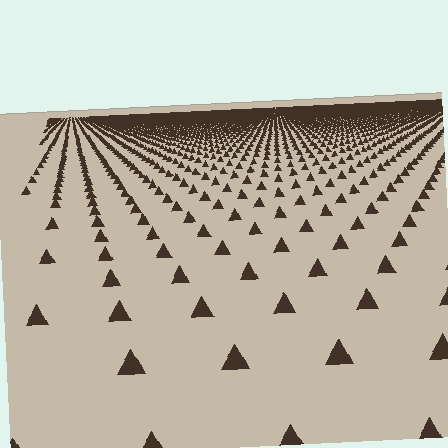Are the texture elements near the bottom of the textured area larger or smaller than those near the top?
Larger. Near the bottom, elements are closer to the viewer and appear at a bigger on-screen size.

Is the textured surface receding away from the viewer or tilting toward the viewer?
The surface is receding away from the viewer. Texture elements get smaller and denser toward the top.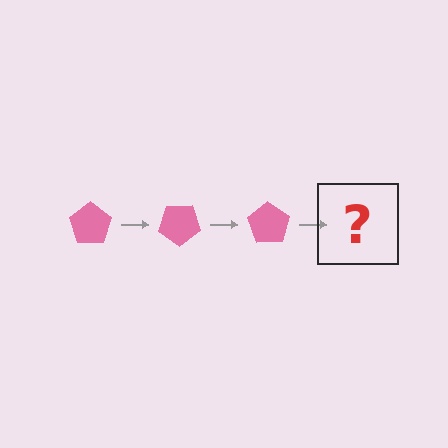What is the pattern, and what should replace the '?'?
The pattern is that the pentagon rotates 35 degrees each step. The '?' should be a pink pentagon rotated 105 degrees.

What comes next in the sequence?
The next element should be a pink pentagon rotated 105 degrees.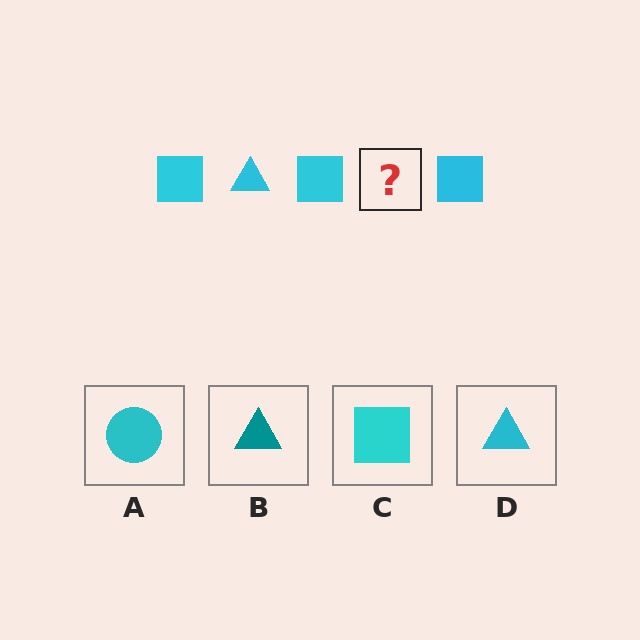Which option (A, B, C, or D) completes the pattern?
D.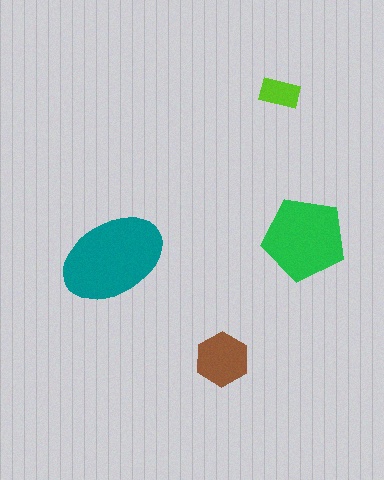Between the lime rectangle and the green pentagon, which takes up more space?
The green pentagon.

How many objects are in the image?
There are 4 objects in the image.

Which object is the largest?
The teal ellipse.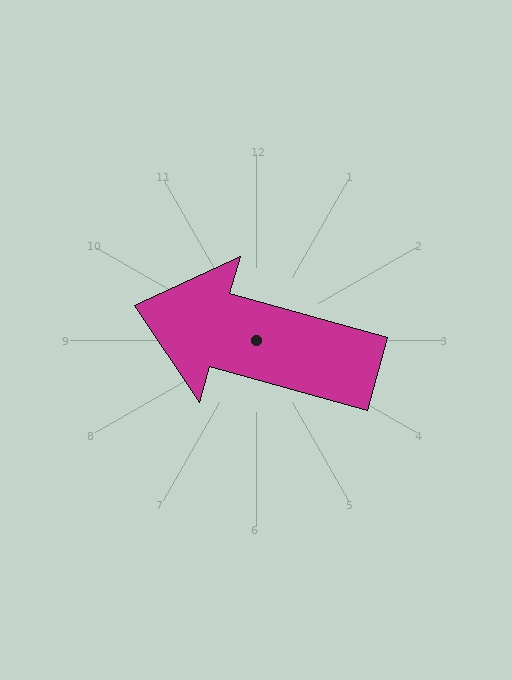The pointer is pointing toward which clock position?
Roughly 10 o'clock.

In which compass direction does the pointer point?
West.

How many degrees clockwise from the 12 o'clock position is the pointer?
Approximately 286 degrees.